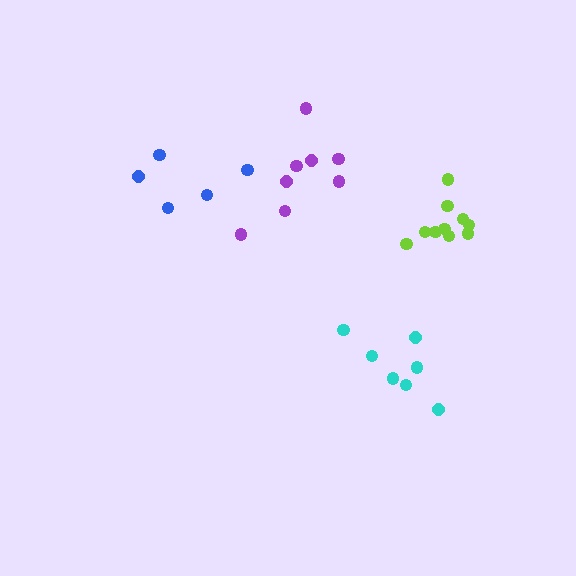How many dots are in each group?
Group 1: 10 dots, Group 2: 5 dots, Group 3: 8 dots, Group 4: 7 dots (30 total).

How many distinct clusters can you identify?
There are 4 distinct clusters.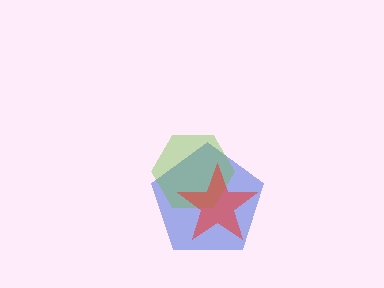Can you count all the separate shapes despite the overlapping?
Yes, there are 3 separate shapes.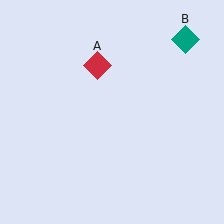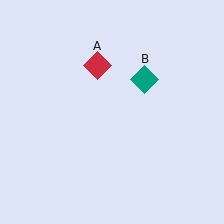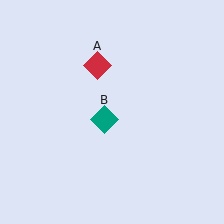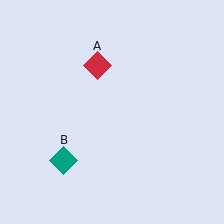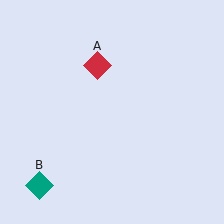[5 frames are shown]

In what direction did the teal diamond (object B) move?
The teal diamond (object B) moved down and to the left.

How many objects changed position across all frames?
1 object changed position: teal diamond (object B).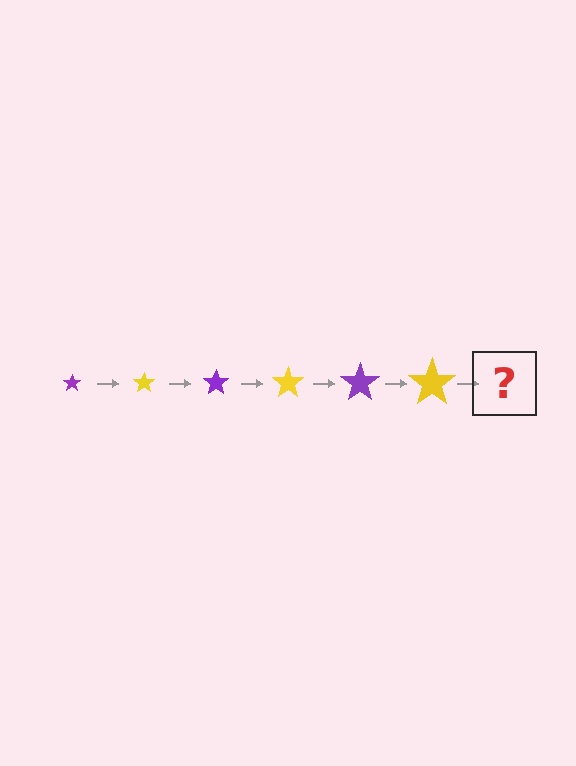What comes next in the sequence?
The next element should be a purple star, larger than the previous one.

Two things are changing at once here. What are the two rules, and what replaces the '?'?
The two rules are that the star grows larger each step and the color cycles through purple and yellow. The '?' should be a purple star, larger than the previous one.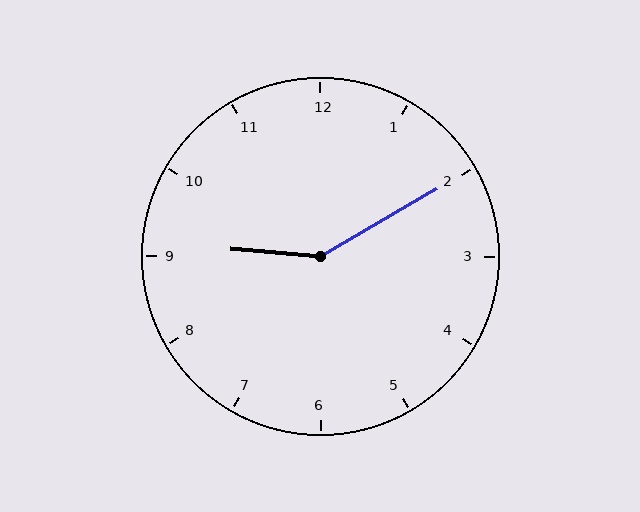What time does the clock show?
9:10.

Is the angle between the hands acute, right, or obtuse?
It is obtuse.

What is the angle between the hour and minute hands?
Approximately 145 degrees.